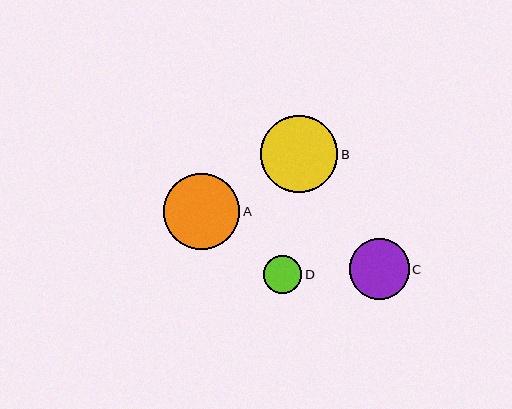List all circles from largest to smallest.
From largest to smallest: B, A, C, D.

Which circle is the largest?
Circle B is the largest with a size of approximately 77 pixels.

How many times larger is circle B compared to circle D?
Circle B is approximately 2.0 times the size of circle D.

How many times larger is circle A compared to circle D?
Circle A is approximately 2.0 times the size of circle D.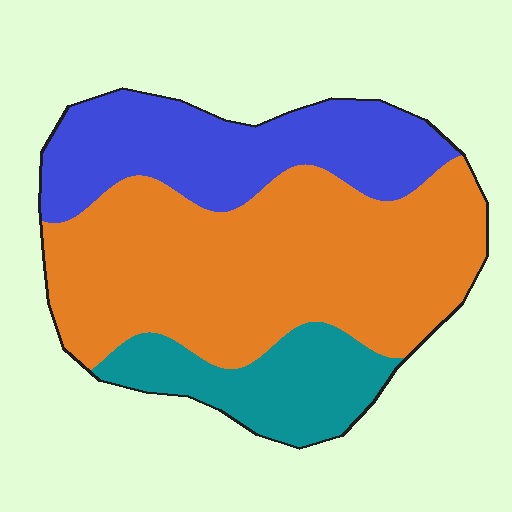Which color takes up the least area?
Teal, at roughly 15%.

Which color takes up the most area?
Orange, at roughly 55%.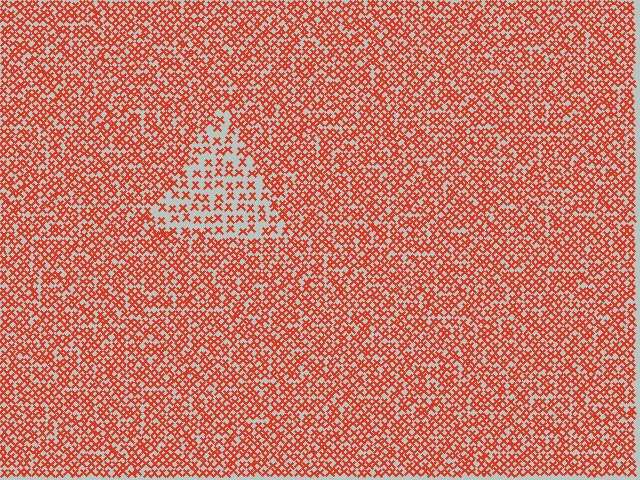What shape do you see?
I see a triangle.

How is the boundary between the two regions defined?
The boundary is defined by a change in element density (approximately 2.0x ratio). All elements are the same color, size, and shape.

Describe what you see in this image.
The image contains small red elements arranged at two different densities. A triangle-shaped region is visible where the elements are less densely packed than the surrounding area.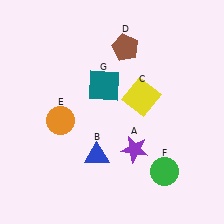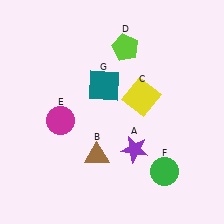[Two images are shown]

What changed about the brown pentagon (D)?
In Image 1, D is brown. In Image 2, it changed to lime.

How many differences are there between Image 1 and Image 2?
There are 3 differences between the two images.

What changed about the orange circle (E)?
In Image 1, E is orange. In Image 2, it changed to magenta.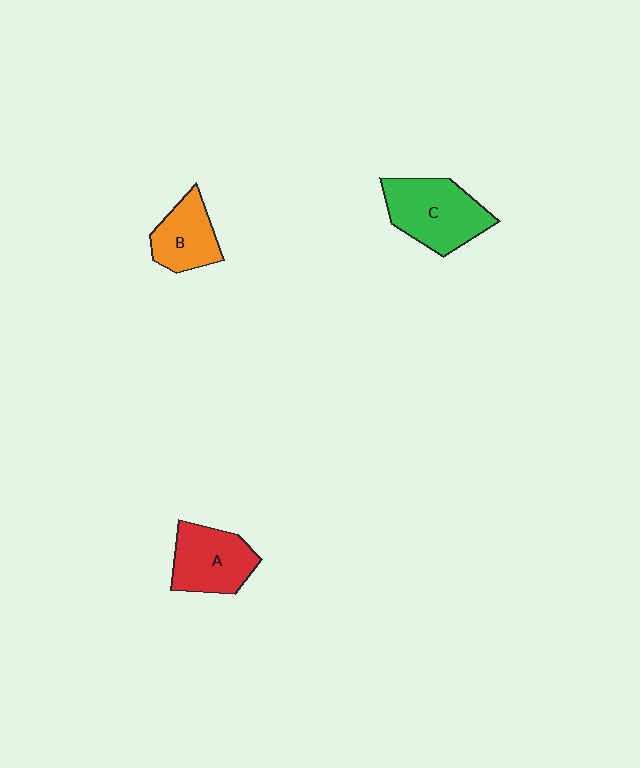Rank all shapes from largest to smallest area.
From largest to smallest: C (green), A (red), B (orange).